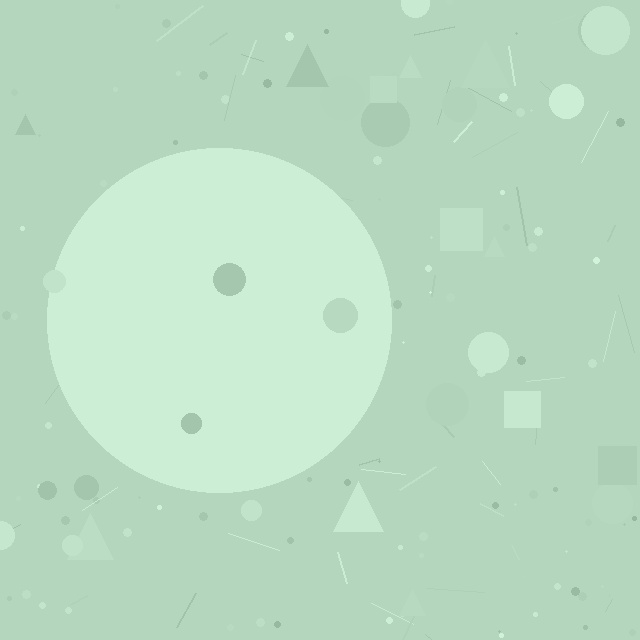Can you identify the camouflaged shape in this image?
The camouflaged shape is a circle.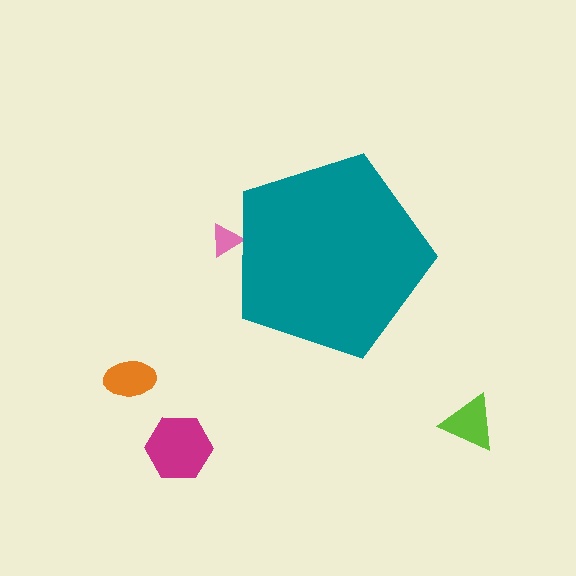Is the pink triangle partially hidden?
Yes, the pink triangle is partially hidden behind the teal pentagon.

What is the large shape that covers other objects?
A teal pentagon.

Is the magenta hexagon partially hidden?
No, the magenta hexagon is fully visible.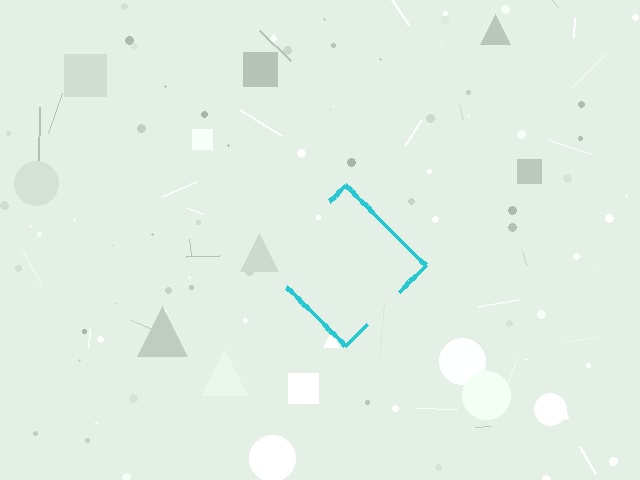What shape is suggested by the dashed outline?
The dashed outline suggests a diamond.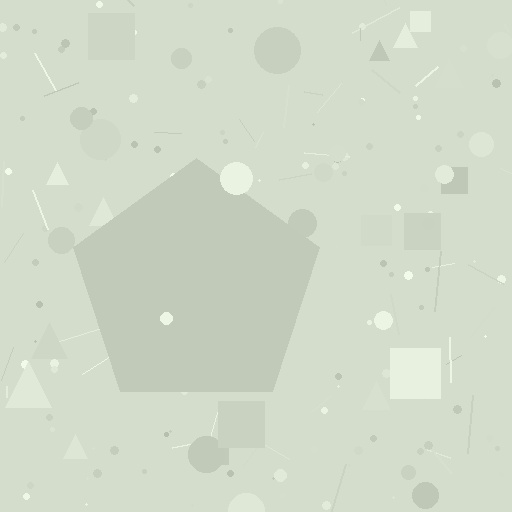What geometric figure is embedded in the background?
A pentagon is embedded in the background.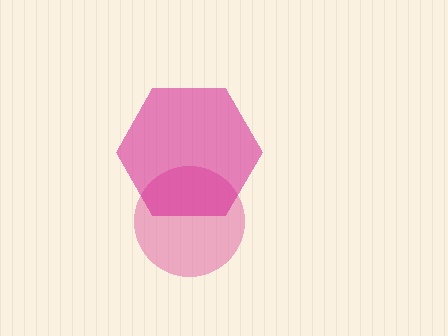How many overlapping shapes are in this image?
There are 2 overlapping shapes in the image.